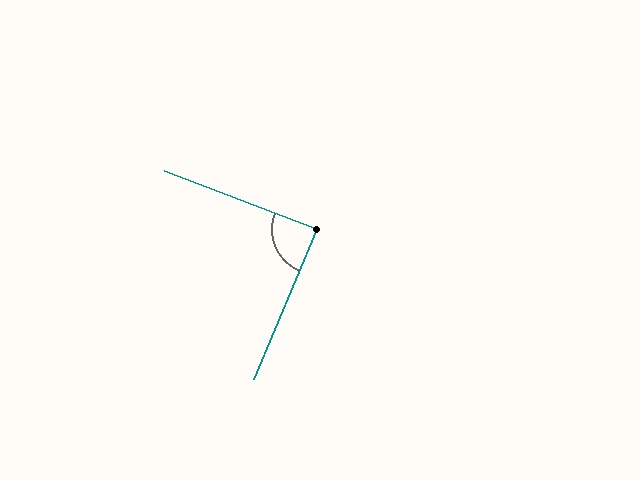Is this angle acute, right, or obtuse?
It is approximately a right angle.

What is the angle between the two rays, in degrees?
Approximately 88 degrees.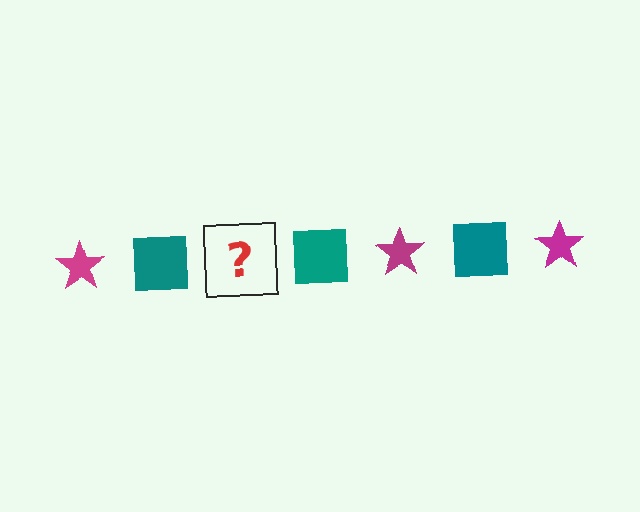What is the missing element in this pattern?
The missing element is a magenta star.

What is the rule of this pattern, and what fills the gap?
The rule is that the pattern alternates between magenta star and teal square. The gap should be filled with a magenta star.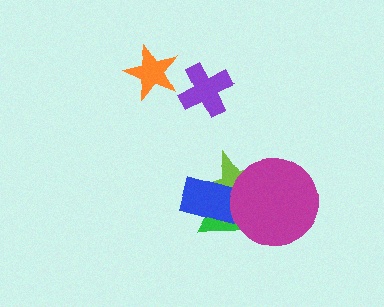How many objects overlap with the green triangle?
3 objects overlap with the green triangle.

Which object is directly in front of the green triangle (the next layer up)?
The lime star is directly in front of the green triangle.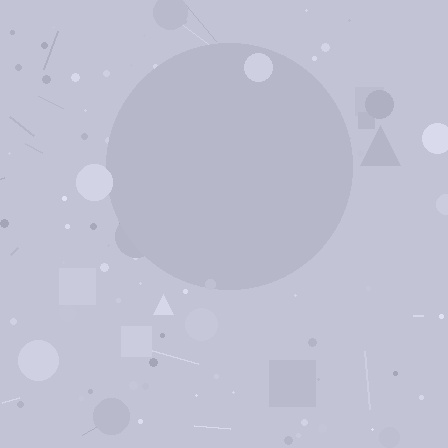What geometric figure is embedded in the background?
A circle is embedded in the background.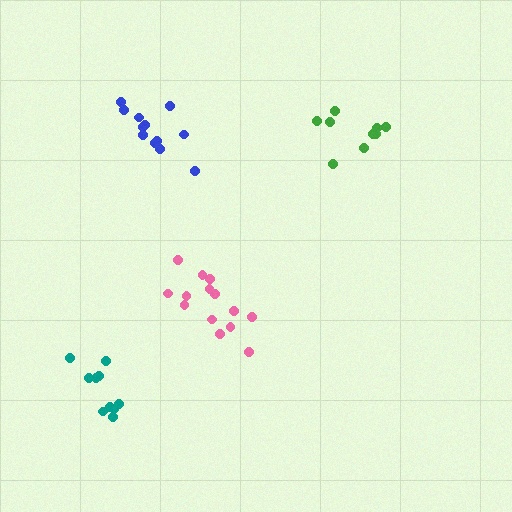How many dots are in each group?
Group 1: 14 dots, Group 2: 9 dots, Group 3: 12 dots, Group 4: 10 dots (45 total).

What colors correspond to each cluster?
The clusters are colored: pink, green, blue, teal.